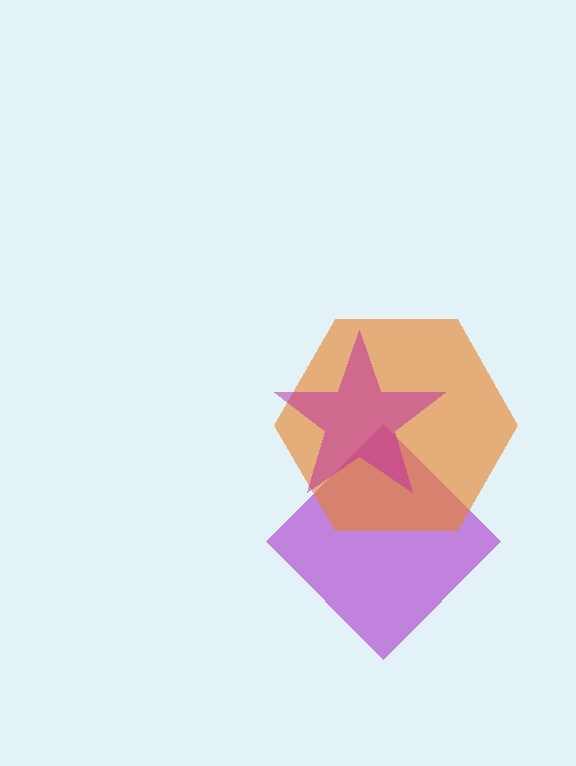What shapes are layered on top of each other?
The layered shapes are: a purple diamond, an orange hexagon, a magenta star.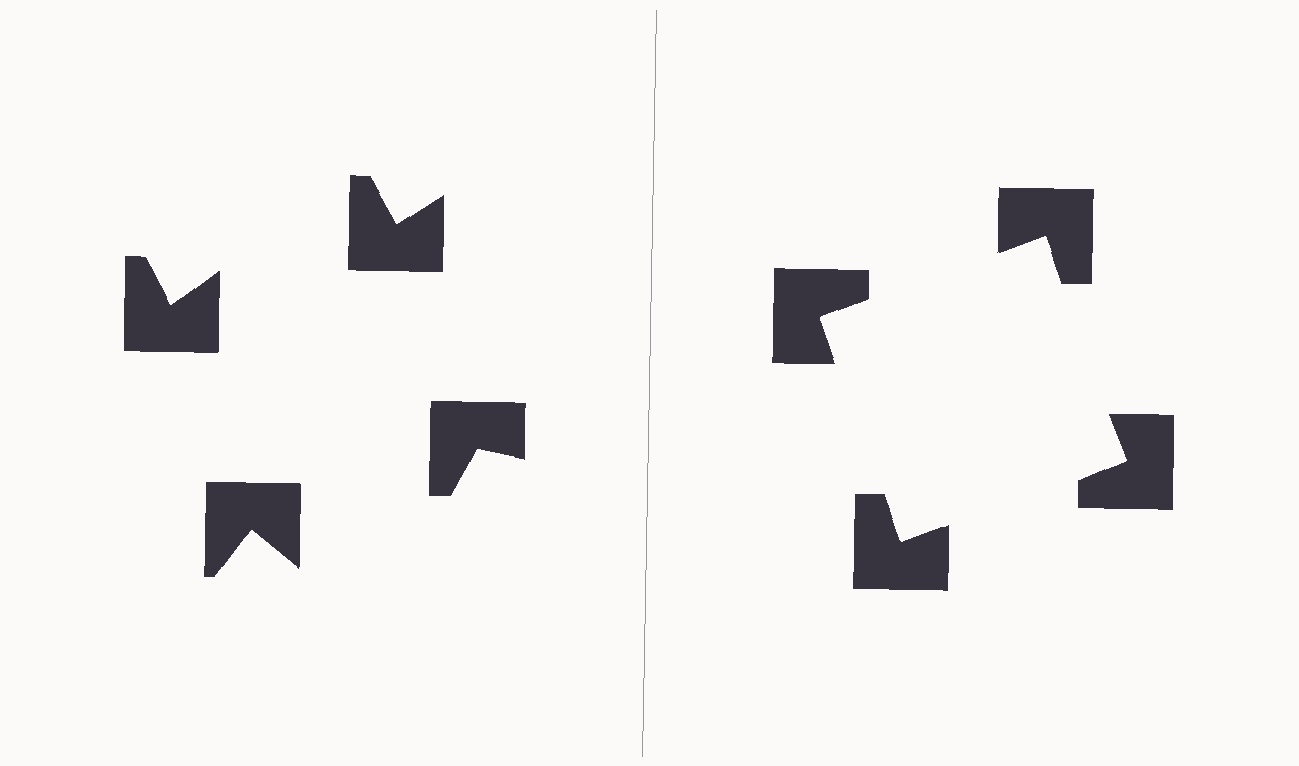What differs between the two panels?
The notched squares are positioned identically on both sides; only the wedge orientations differ. On the right they align to a square; on the left they are misaligned.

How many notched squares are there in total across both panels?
8 — 4 on each side.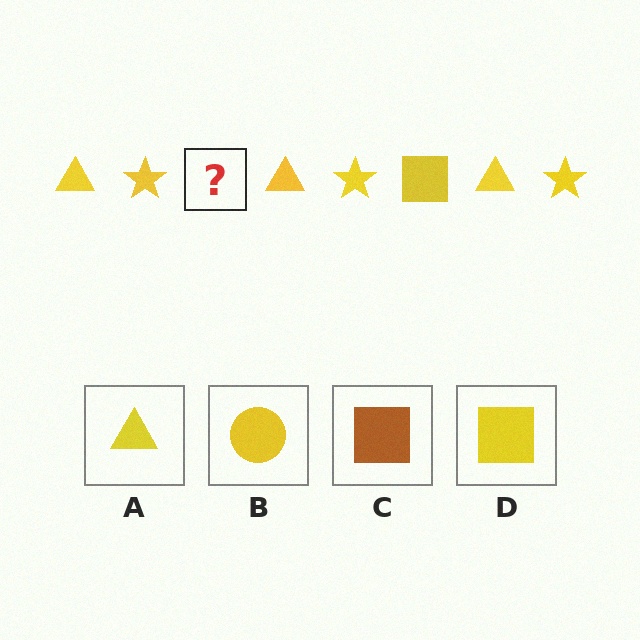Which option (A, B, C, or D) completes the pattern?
D.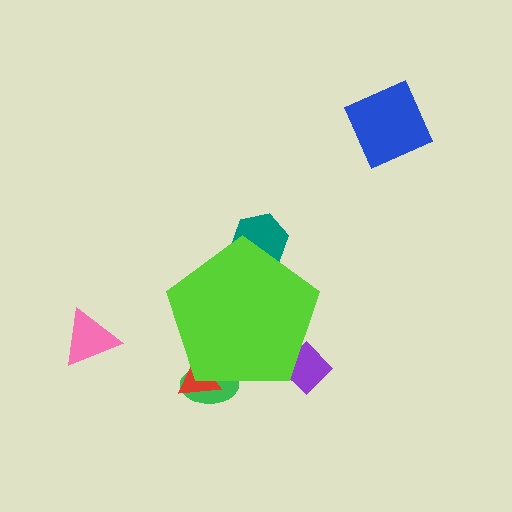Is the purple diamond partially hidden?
Yes, the purple diamond is partially hidden behind the lime pentagon.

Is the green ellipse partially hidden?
Yes, the green ellipse is partially hidden behind the lime pentagon.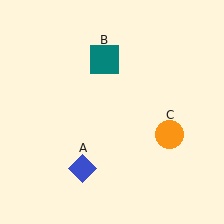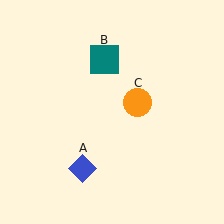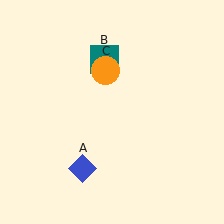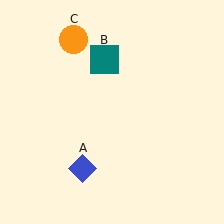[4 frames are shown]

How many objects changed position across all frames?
1 object changed position: orange circle (object C).